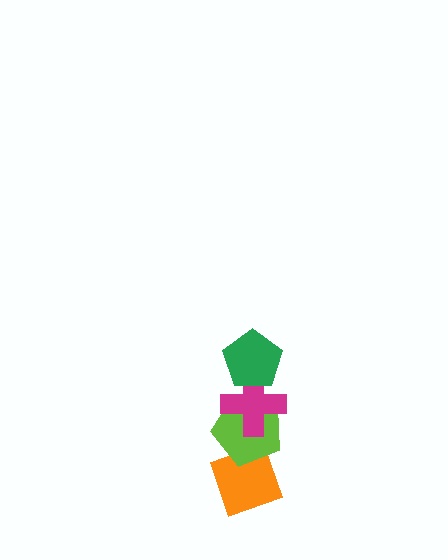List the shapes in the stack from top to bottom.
From top to bottom: the green pentagon, the magenta cross, the lime pentagon, the orange diamond.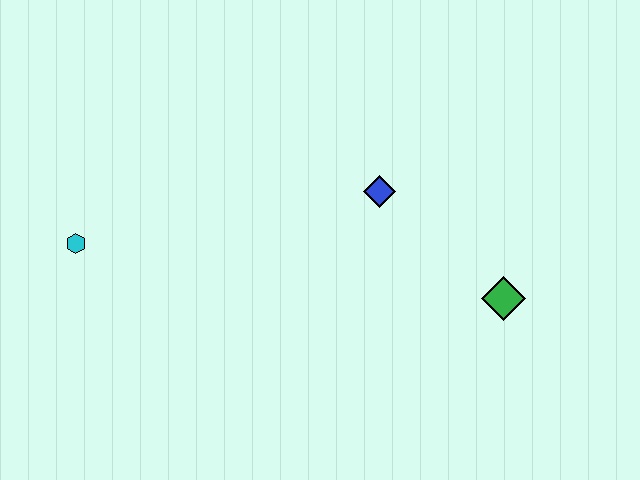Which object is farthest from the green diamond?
The cyan hexagon is farthest from the green diamond.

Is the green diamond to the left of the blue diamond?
No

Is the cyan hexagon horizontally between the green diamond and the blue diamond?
No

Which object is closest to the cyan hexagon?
The blue diamond is closest to the cyan hexagon.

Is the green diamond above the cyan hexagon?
No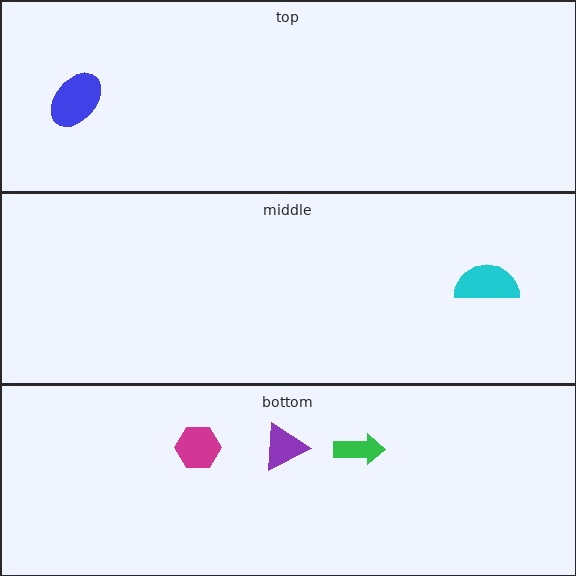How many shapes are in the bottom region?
3.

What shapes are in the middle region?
The cyan semicircle.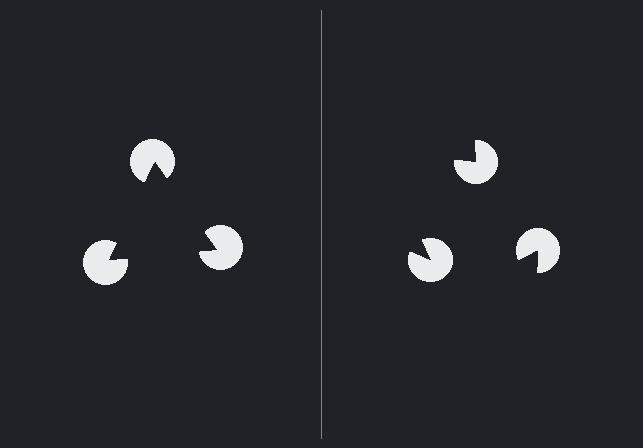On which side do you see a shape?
An illusory triangle appears on the left side. On the right side the wedge cuts are rotated, so no coherent shape forms.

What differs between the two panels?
The pac-man discs are positioned identically on both sides; only the wedge orientations differ. On the left they align to a triangle; on the right they are misaligned.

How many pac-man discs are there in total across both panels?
6 — 3 on each side.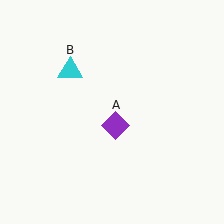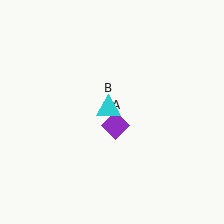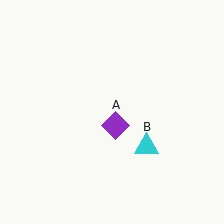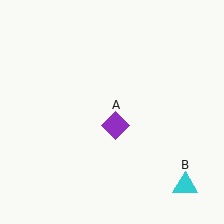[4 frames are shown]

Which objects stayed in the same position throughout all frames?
Purple diamond (object A) remained stationary.